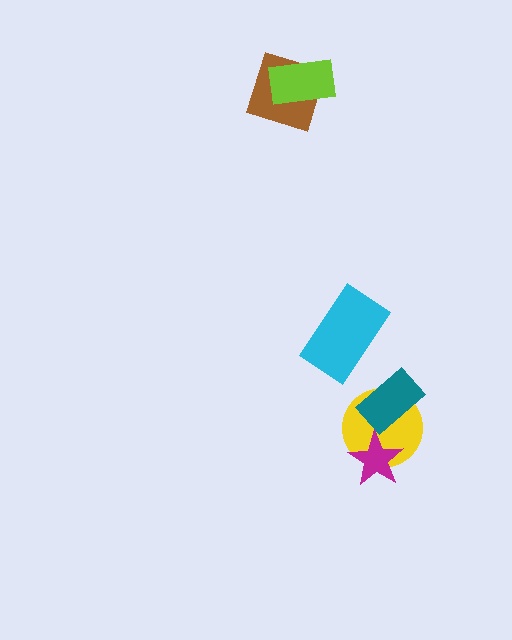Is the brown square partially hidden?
Yes, it is partially covered by another shape.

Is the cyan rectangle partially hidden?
No, no other shape covers it.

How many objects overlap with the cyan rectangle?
0 objects overlap with the cyan rectangle.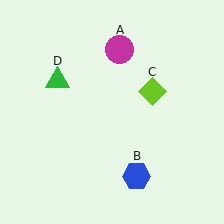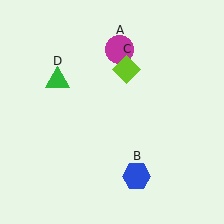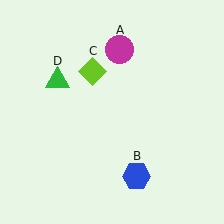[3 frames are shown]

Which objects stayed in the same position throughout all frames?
Magenta circle (object A) and blue hexagon (object B) and green triangle (object D) remained stationary.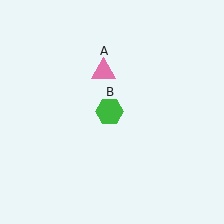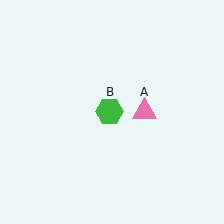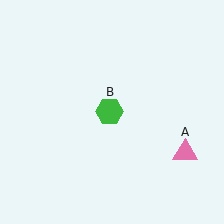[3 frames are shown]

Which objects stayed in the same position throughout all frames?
Green hexagon (object B) remained stationary.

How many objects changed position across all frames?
1 object changed position: pink triangle (object A).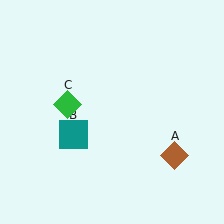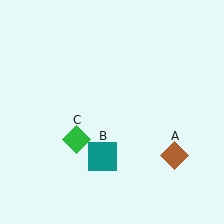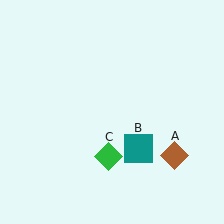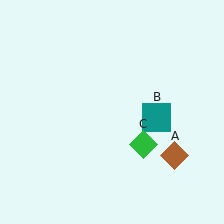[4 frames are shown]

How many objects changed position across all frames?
2 objects changed position: teal square (object B), green diamond (object C).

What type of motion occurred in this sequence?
The teal square (object B), green diamond (object C) rotated counterclockwise around the center of the scene.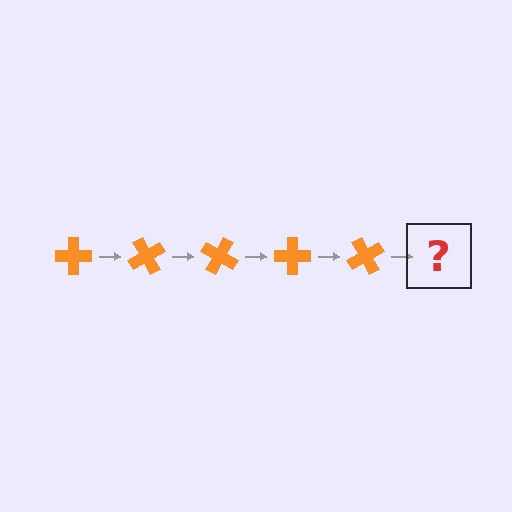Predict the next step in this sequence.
The next step is an orange cross rotated 300 degrees.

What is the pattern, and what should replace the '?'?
The pattern is that the cross rotates 60 degrees each step. The '?' should be an orange cross rotated 300 degrees.